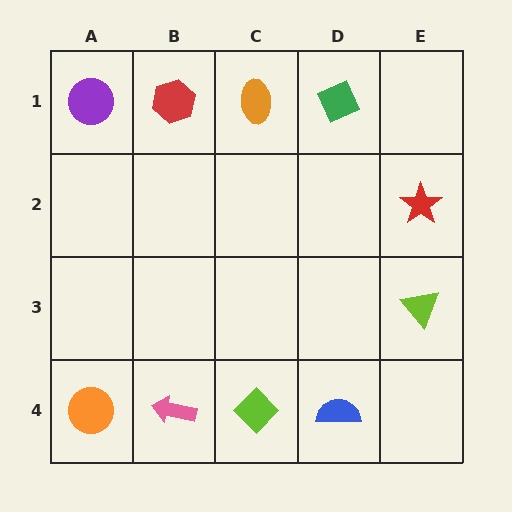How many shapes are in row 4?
4 shapes.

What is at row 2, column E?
A red star.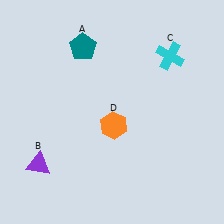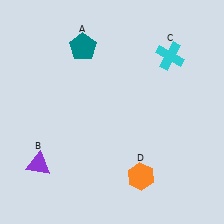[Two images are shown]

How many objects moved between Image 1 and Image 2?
1 object moved between the two images.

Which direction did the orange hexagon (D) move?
The orange hexagon (D) moved down.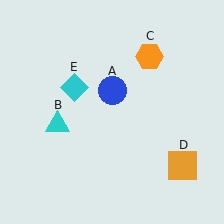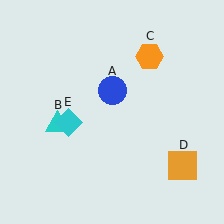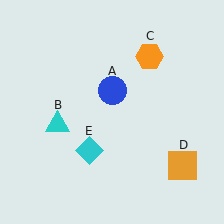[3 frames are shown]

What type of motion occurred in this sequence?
The cyan diamond (object E) rotated counterclockwise around the center of the scene.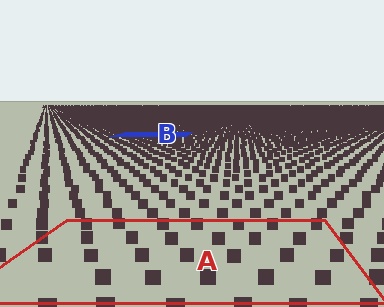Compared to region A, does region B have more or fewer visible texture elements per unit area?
Region B has more texture elements per unit area — they are packed more densely because it is farther away.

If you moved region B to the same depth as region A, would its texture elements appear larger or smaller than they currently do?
They would appear larger. At a closer depth, the same texture elements are projected at a bigger on-screen size.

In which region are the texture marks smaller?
The texture marks are smaller in region B, because it is farther away.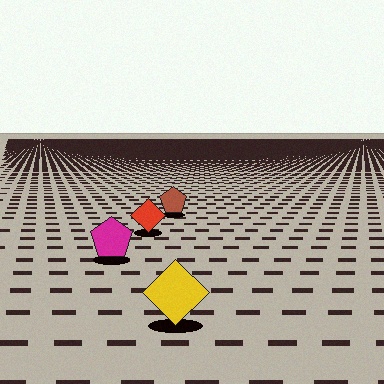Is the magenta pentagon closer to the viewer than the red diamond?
Yes. The magenta pentagon is closer — you can tell from the texture gradient: the ground texture is coarser near it.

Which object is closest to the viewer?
The yellow diamond is closest. The texture marks near it are larger and more spread out.